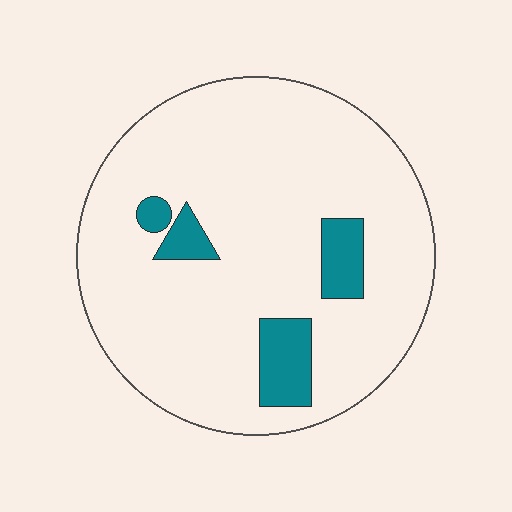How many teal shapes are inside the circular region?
4.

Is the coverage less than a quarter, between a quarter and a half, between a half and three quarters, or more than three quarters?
Less than a quarter.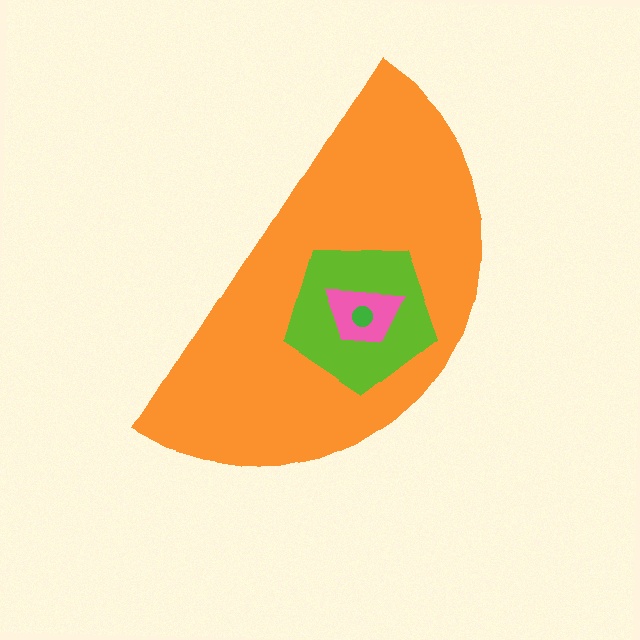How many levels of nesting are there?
4.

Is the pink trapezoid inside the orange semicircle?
Yes.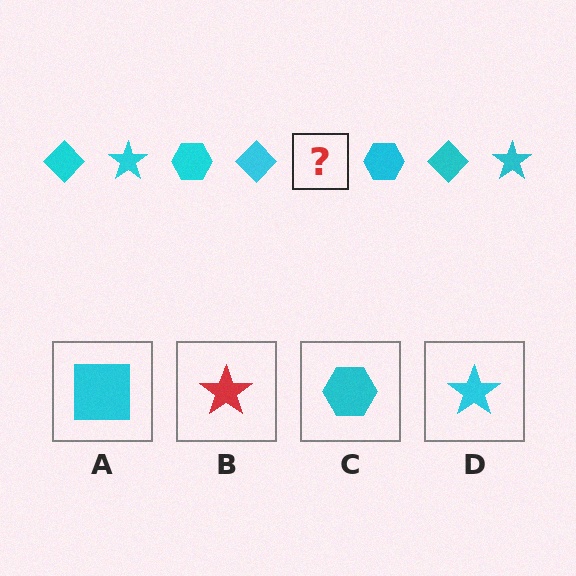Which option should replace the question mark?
Option D.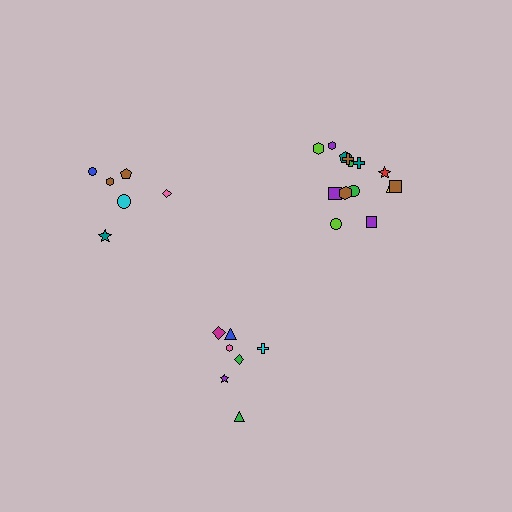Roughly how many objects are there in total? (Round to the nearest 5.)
Roughly 30 objects in total.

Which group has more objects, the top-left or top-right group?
The top-right group.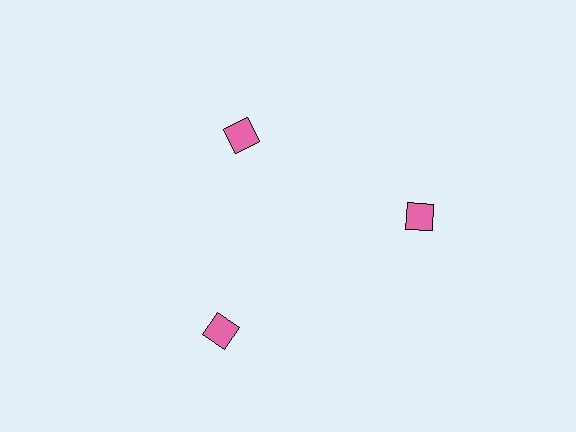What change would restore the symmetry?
The symmetry would be restored by moving it outward, back onto the ring so that all 3 diamonds sit at equal angles and equal distance from the center.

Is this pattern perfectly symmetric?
No. The 3 pink diamonds are arranged in a ring, but one element near the 11 o'clock position is pulled inward toward the center, breaking the 3-fold rotational symmetry.